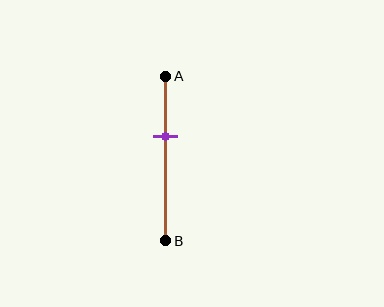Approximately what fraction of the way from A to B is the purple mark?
The purple mark is approximately 35% of the way from A to B.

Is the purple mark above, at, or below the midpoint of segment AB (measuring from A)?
The purple mark is above the midpoint of segment AB.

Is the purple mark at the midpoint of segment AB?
No, the mark is at about 35% from A, not at the 50% midpoint.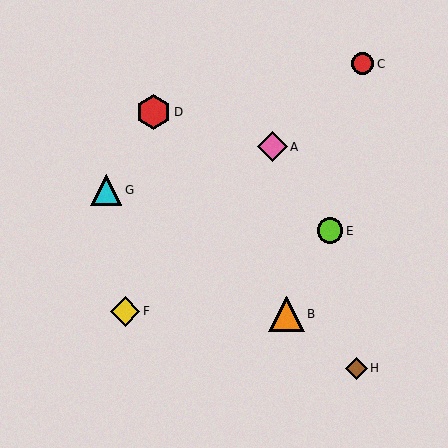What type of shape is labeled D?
Shape D is a red hexagon.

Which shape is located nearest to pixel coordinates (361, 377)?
The brown diamond (labeled H) at (356, 368) is nearest to that location.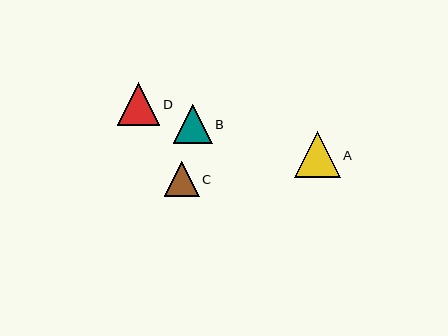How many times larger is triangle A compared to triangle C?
Triangle A is approximately 1.3 times the size of triangle C.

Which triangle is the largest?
Triangle A is the largest with a size of approximately 46 pixels.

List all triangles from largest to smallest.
From largest to smallest: A, D, B, C.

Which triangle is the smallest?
Triangle C is the smallest with a size of approximately 35 pixels.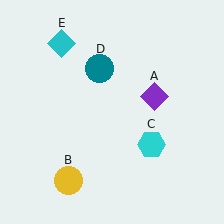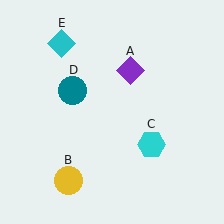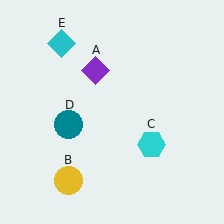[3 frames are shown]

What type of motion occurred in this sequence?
The purple diamond (object A), teal circle (object D) rotated counterclockwise around the center of the scene.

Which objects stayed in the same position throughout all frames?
Yellow circle (object B) and cyan hexagon (object C) and cyan diamond (object E) remained stationary.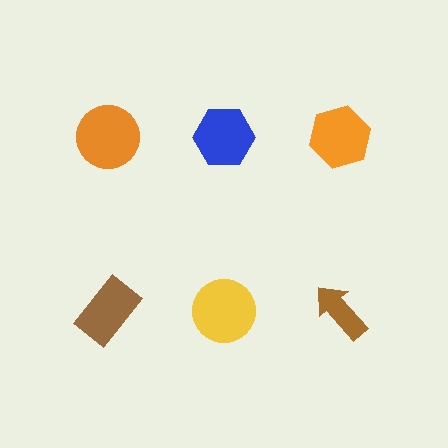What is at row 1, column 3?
An orange hexagon.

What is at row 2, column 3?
A brown arrow.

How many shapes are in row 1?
3 shapes.